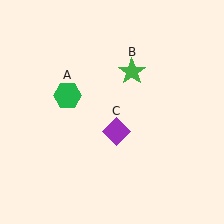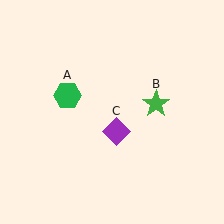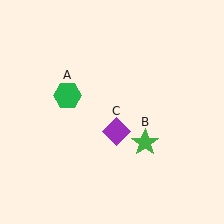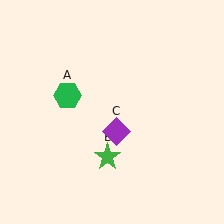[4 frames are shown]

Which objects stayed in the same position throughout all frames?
Green hexagon (object A) and purple diamond (object C) remained stationary.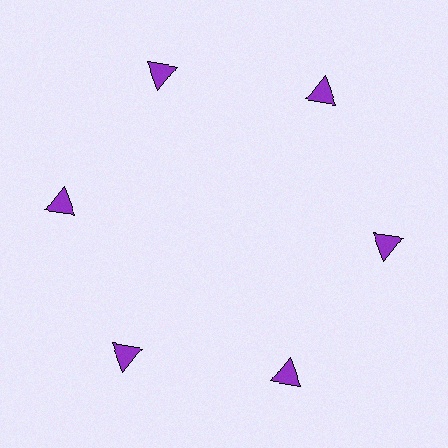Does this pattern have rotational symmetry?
Yes, this pattern has 6-fold rotational symmetry. It looks the same after rotating 60 degrees around the center.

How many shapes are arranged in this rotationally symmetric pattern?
There are 6 shapes, arranged in 6 groups of 1.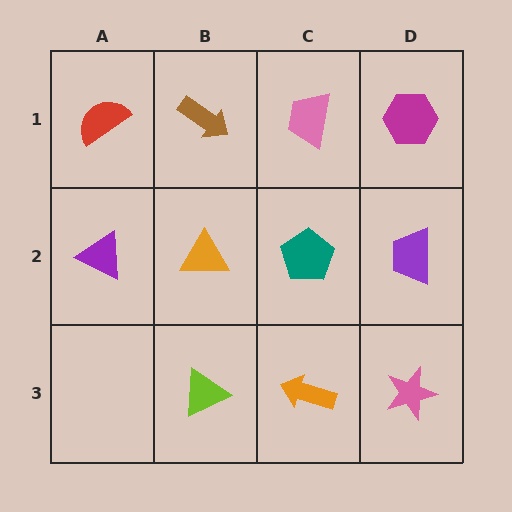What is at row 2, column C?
A teal pentagon.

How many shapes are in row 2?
4 shapes.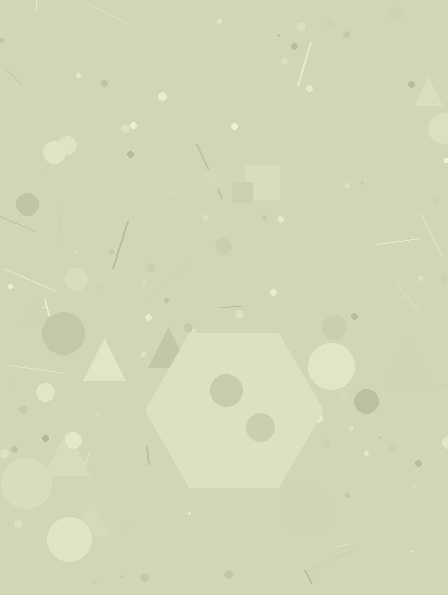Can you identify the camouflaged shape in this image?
The camouflaged shape is a hexagon.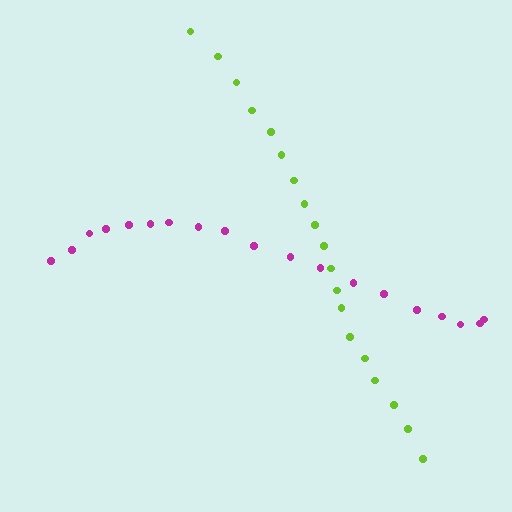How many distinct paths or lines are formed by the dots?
There are 2 distinct paths.